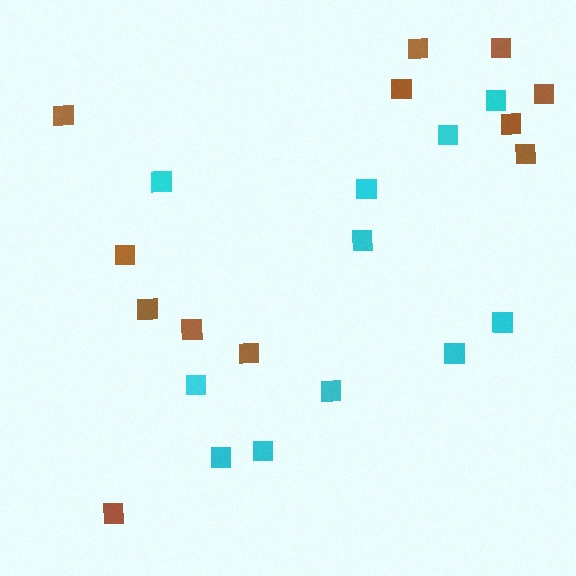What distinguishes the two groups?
There are 2 groups: one group of cyan squares (11) and one group of brown squares (12).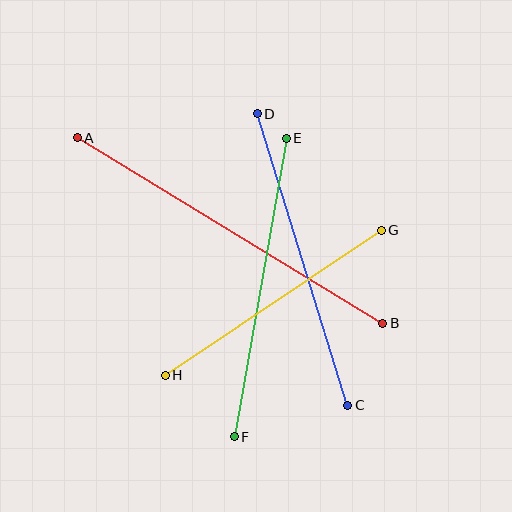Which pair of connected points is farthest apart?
Points A and B are farthest apart.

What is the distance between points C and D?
The distance is approximately 305 pixels.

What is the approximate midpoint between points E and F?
The midpoint is at approximately (260, 288) pixels.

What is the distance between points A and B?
The distance is approximately 357 pixels.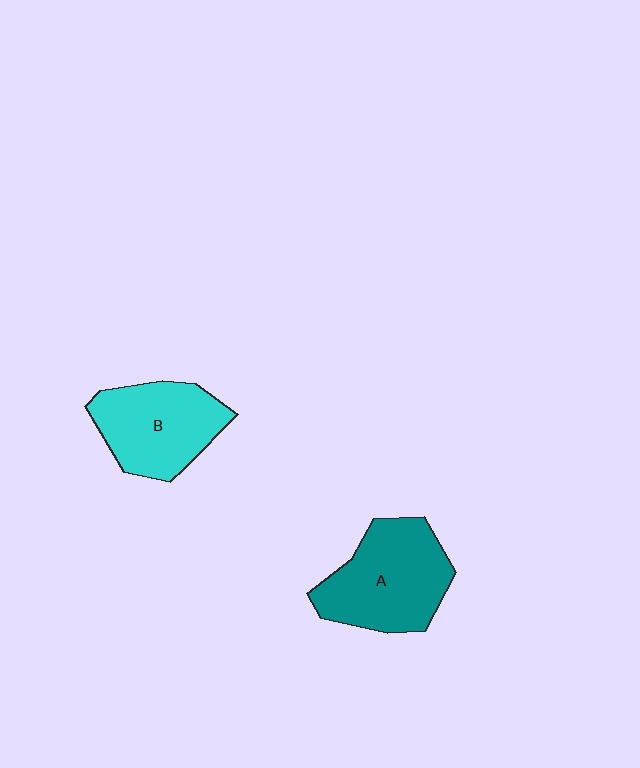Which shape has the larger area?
Shape A (teal).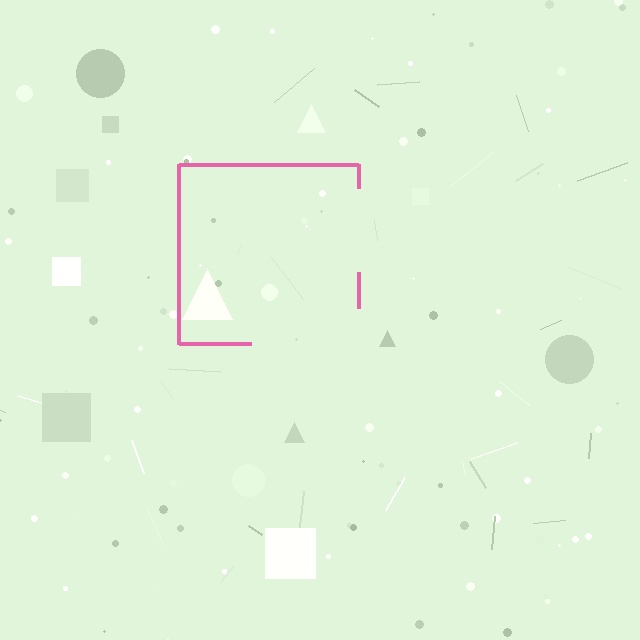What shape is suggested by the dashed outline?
The dashed outline suggests a square.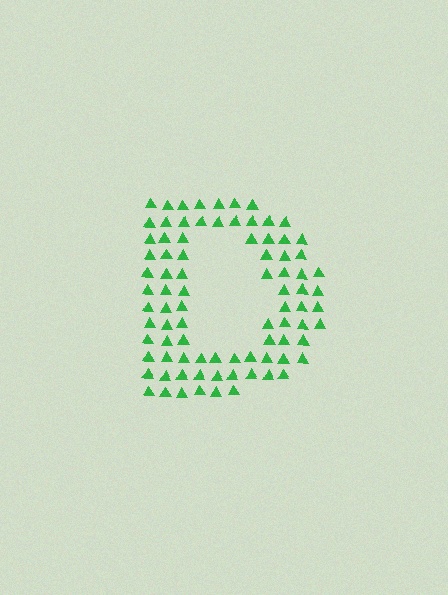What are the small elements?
The small elements are triangles.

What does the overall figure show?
The overall figure shows the letter D.